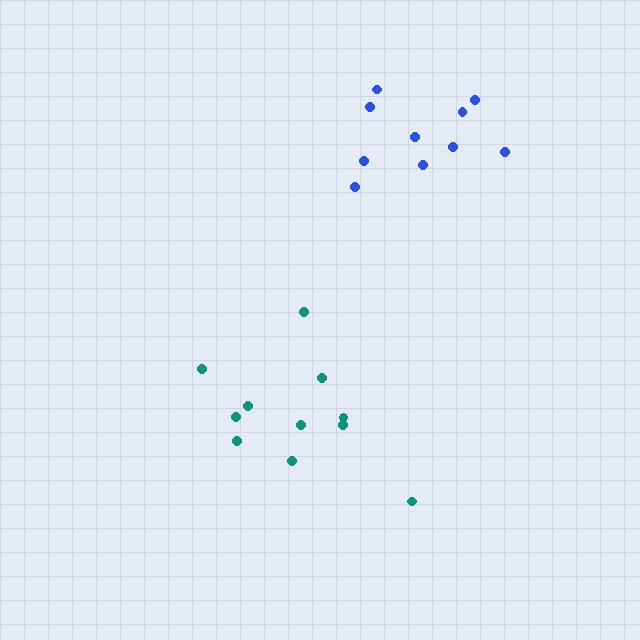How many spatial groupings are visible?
There are 2 spatial groupings.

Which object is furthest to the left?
The teal cluster is leftmost.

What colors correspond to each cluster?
The clusters are colored: blue, teal.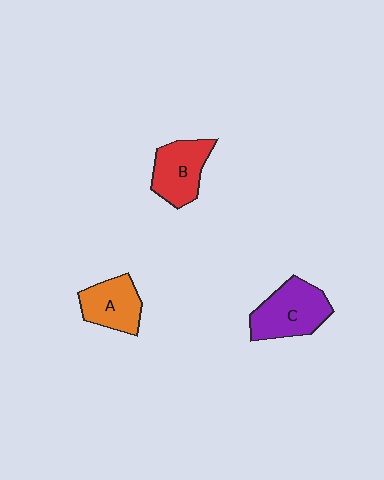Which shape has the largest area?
Shape C (purple).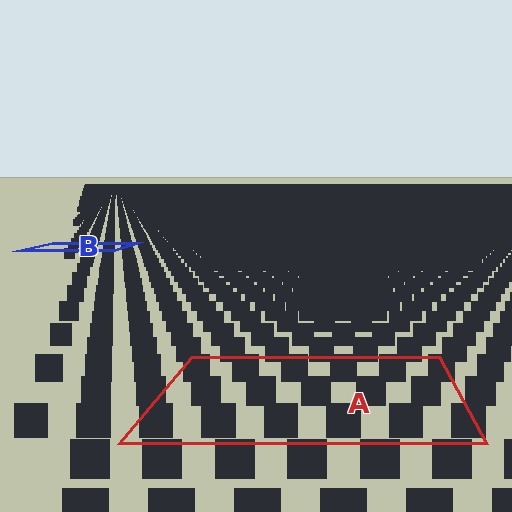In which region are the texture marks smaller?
The texture marks are smaller in region B, because it is farther away.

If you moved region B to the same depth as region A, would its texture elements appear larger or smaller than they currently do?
They would appear larger. At a closer depth, the same texture elements are projected at a bigger on-screen size.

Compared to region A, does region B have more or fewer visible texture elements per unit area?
Region B has more texture elements per unit area — they are packed more densely because it is farther away.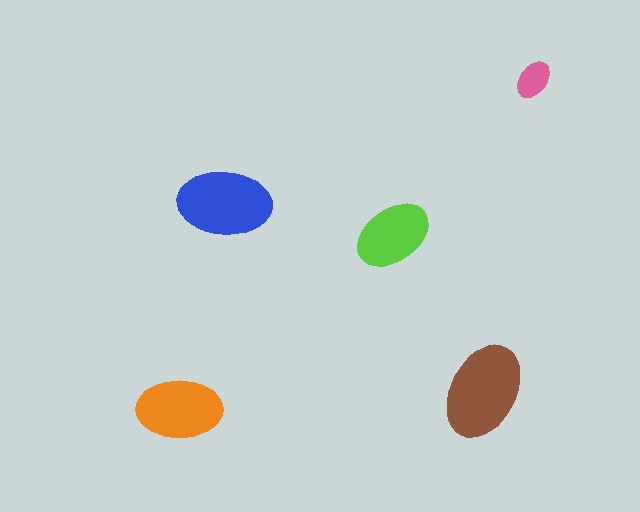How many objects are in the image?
There are 5 objects in the image.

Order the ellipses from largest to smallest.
the brown one, the blue one, the orange one, the lime one, the pink one.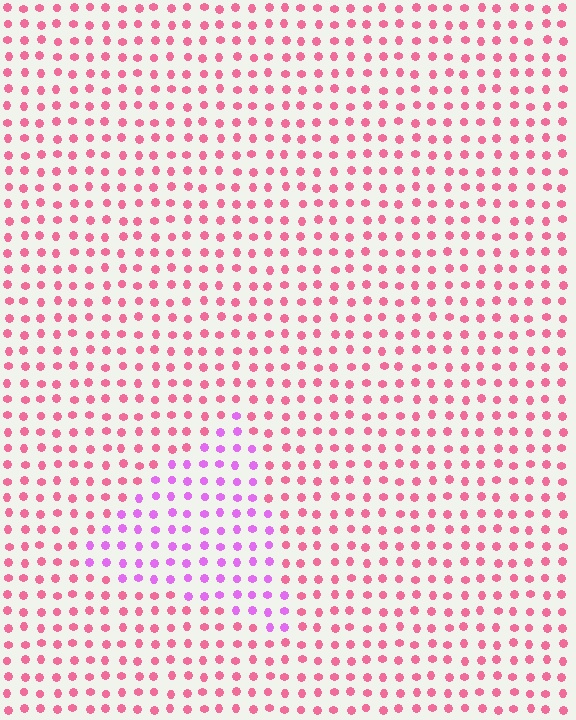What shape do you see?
I see a triangle.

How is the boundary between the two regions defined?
The boundary is defined purely by a slight shift in hue (about 44 degrees). Spacing, size, and orientation are identical on both sides.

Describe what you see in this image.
The image is filled with small pink elements in a uniform arrangement. A triangle-shaped region is visible where the elements are tinted to a slightly different hue, forming a subtle color boundary.